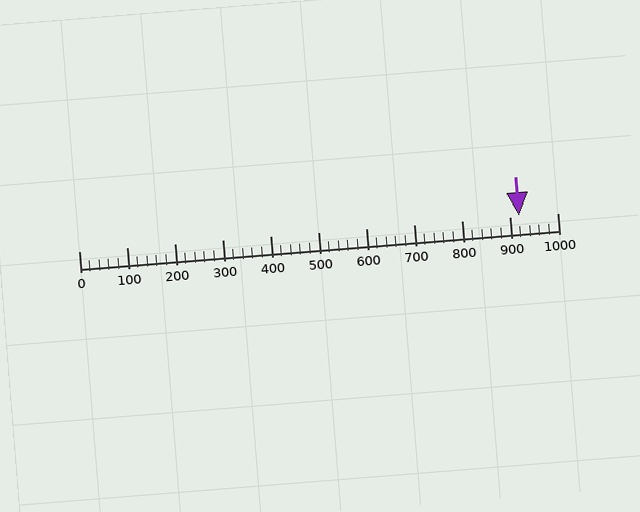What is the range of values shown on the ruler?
The ruler shows values from 0 to 1000.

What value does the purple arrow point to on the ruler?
The purple arrow points to approximately 919.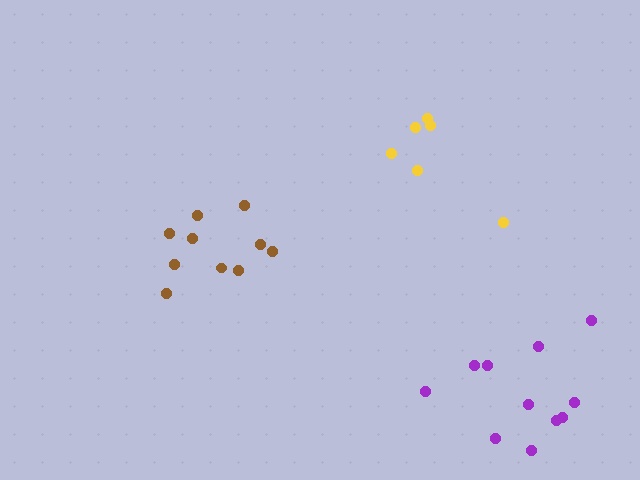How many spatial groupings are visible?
There are 3 spatial groupings.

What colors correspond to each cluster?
The clusters are colored: purple, brown, yellow.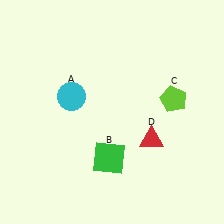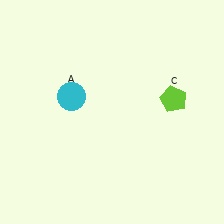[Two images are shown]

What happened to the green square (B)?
The green square (B) was removed in Image 2. It was in the bottom-left area of Image 1.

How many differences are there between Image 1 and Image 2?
There are 2 differences between the two images.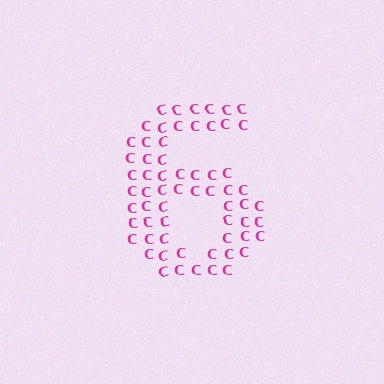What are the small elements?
The small elements are letter C's.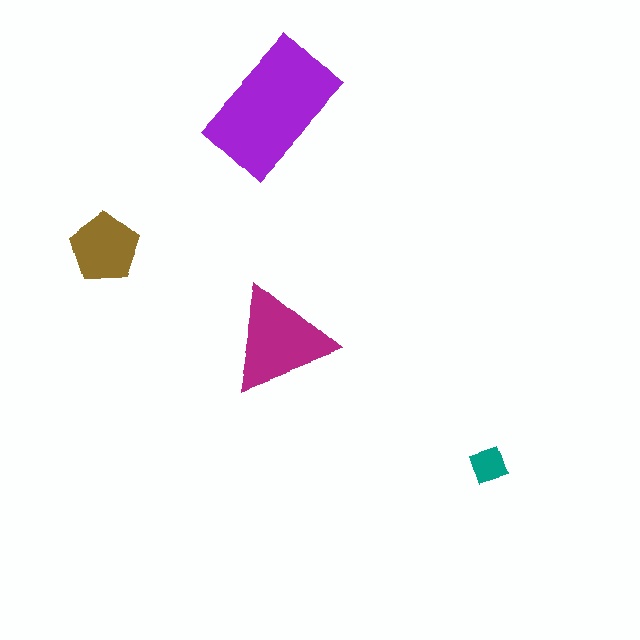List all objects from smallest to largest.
The teal diamond, the brown pentagon, the magenta triangle, the purple rectangle.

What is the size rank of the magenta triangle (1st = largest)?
2nd.